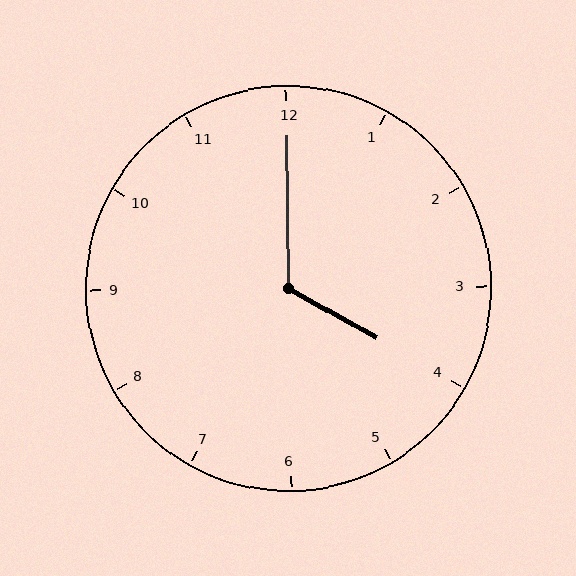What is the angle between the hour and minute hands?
Approximately 120 degrees.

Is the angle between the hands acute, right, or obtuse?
It is obtuse.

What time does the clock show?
4:00.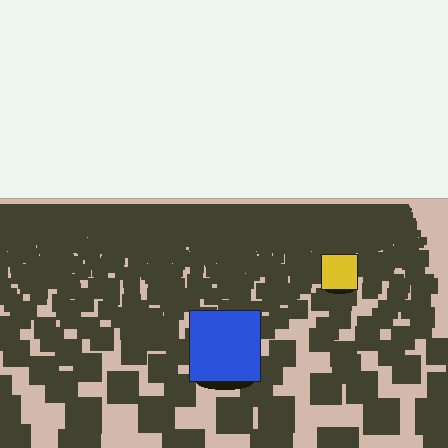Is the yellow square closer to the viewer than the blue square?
No. The blue square is closer — you can tell from the texture gradient: the ground texture is coarser near it.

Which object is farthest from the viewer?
The yellow square is farthest from the viewer. It appears smaller and the ground texture around it is denser.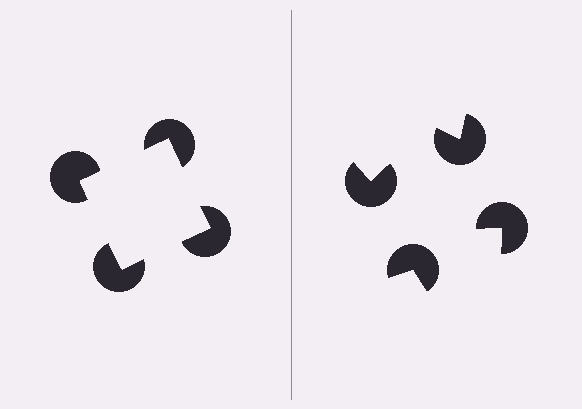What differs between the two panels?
The pac-man discs are positioned identically on both sides; only the wedge orientations differ. On the left they align to a square; on the right they are misaligned.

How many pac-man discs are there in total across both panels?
8 — 4 on each side.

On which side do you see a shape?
An illusory square appears on the left side. On the right side the wedge cuts are rotated, so no coherent shape forms.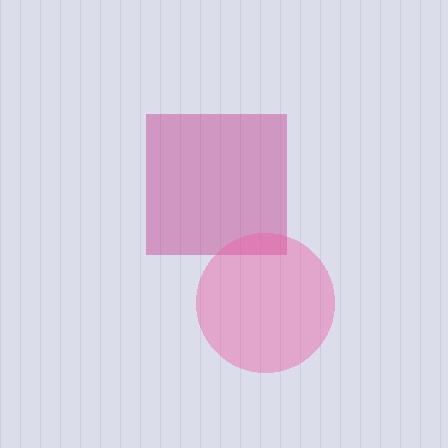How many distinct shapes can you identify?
There are 2 distinct shapes: a magenta square, a pink circle.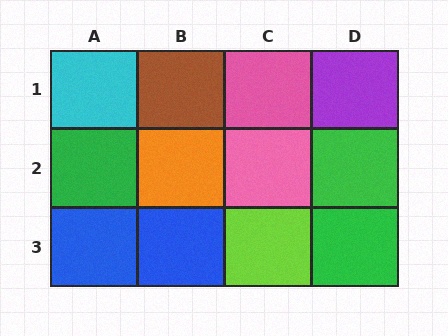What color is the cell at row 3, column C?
Lime.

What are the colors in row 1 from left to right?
Cyan, brown, pink, purple.